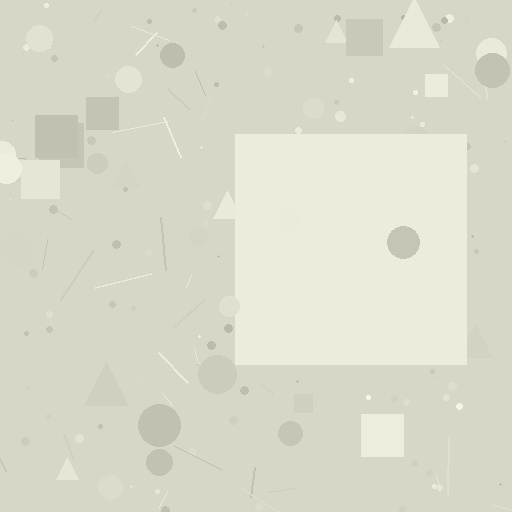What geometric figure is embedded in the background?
A square is embedded in the background.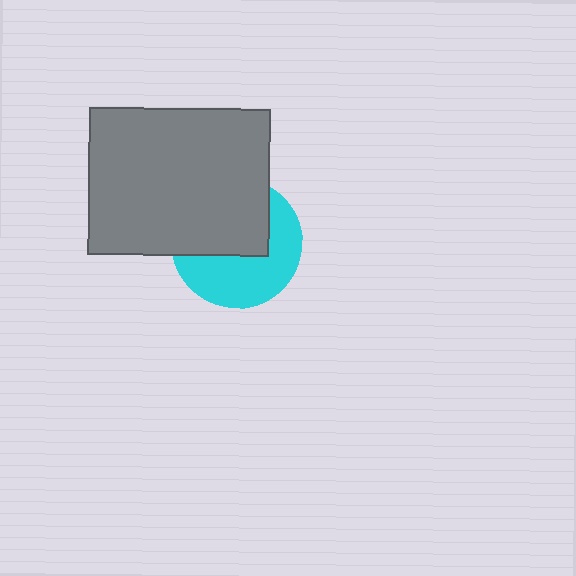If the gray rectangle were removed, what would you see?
You would see the complete cyan circle.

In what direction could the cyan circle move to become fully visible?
The cyan circle could move down. That would shift it out from behind the gray rectangle entirely.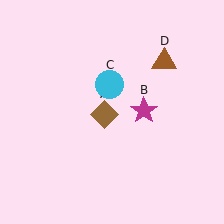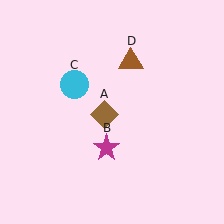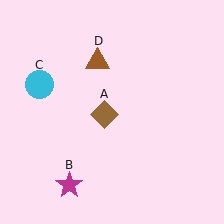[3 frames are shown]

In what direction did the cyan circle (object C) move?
The cyan circle (object C) moved left.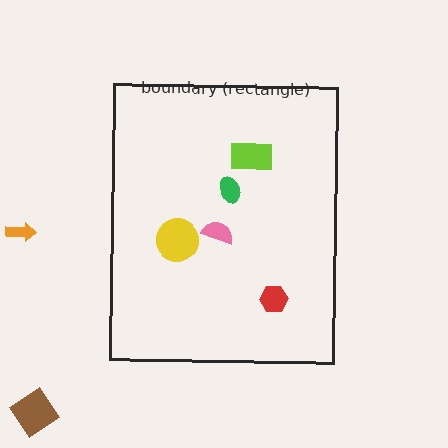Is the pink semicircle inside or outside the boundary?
Inside.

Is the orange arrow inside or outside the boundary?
Outside.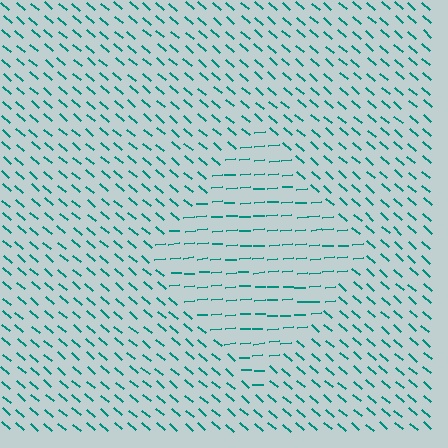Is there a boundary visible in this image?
Yes, there is a texture boundary formed by a change in line orientation.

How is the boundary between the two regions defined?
The boundary is defined purely by a change in line orientation (approximately 45 degrees difference). All lines are the same color and thickness.